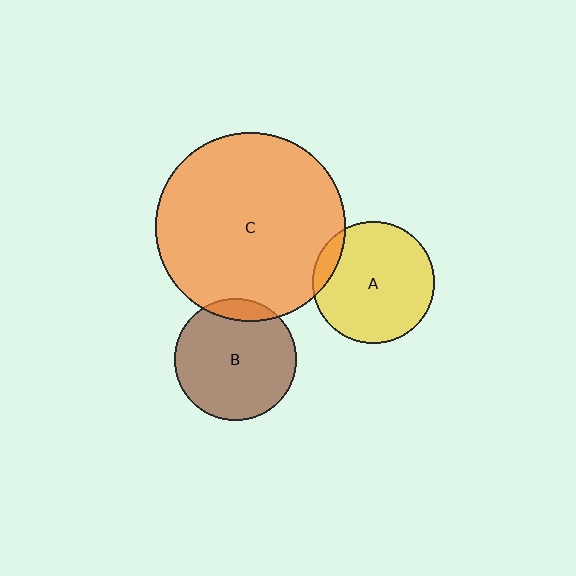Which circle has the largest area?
Circle C (orange).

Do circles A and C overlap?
Yes.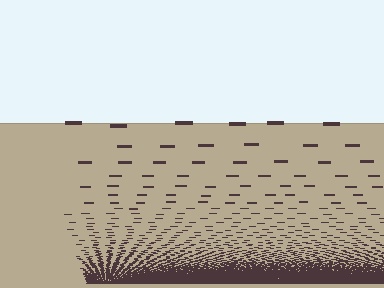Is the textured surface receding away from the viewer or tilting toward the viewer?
The surface appears to tilt toward the viewer. Texture elements get larger and sparser toward the top.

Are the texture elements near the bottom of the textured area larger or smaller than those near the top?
Smaller. The gradient is inverted — elements near the bottom are smaller and denser.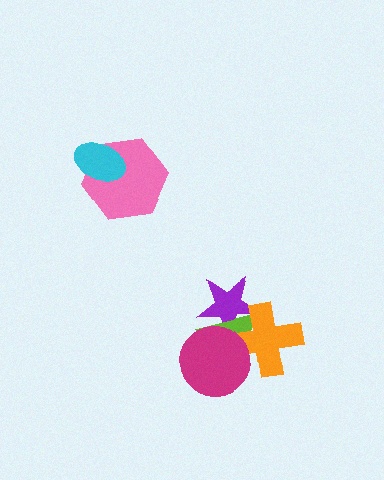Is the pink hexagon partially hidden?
Yes, it is partially covered by another shape.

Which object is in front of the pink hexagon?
The cyan ellipse is in front of the pink hexagon.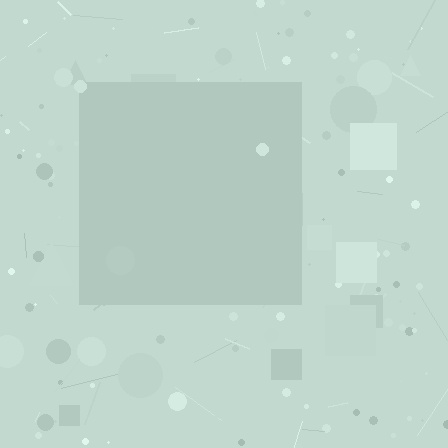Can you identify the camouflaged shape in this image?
The camouflaged shape is a square.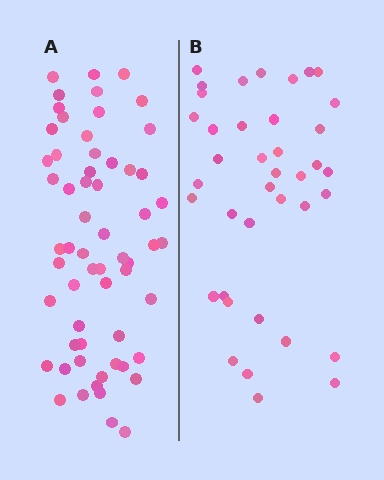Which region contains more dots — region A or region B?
Region A (the left region) has more dots.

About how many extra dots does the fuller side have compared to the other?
Region A has approximately 20 more dots than region B.